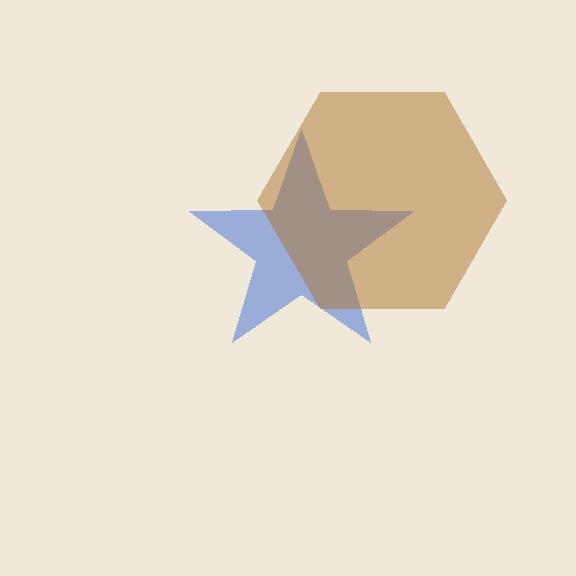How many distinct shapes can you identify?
There are 2 distinct shapes: a blue star, a brown hexagon.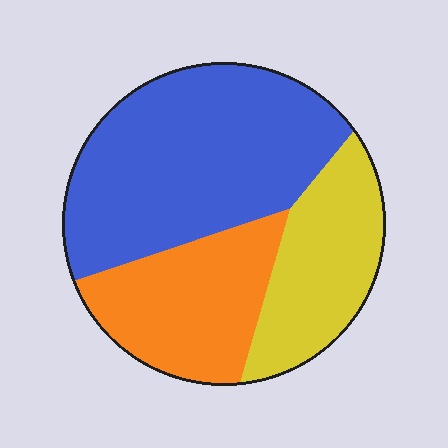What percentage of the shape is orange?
Orange takes up about one quarter (1/4) of the shape.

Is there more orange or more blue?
Blue.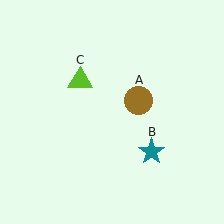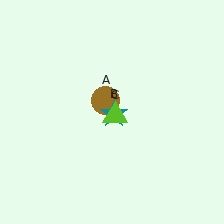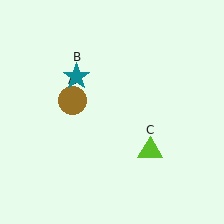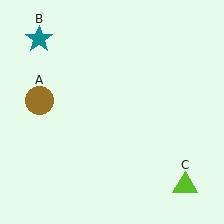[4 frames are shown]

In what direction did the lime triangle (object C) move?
The lime triangle (object C) moved down and to the right.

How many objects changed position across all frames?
3 objects changed position: brown circle (object A), teal star (object B), lime triangle (object C).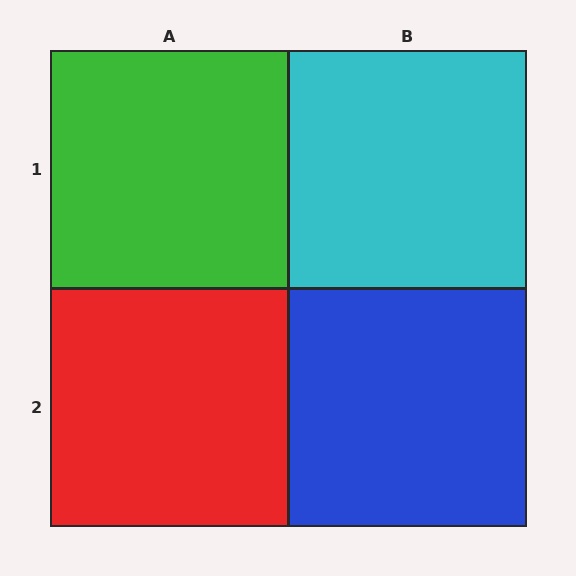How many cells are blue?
1 cell is blue.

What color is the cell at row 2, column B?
Blue.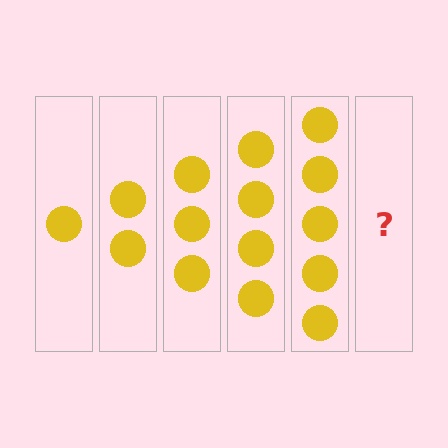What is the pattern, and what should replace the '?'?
The pattern is that each step adds one more circle. The '?' should be 6 circles.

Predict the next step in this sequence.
The next step is 6 circles.